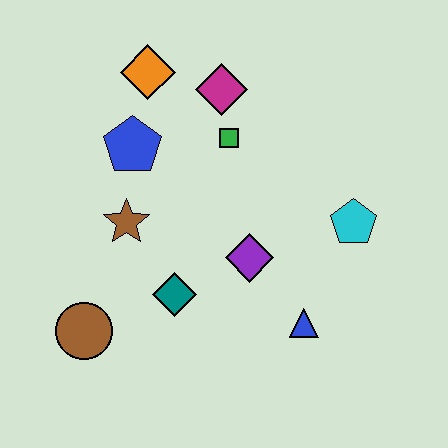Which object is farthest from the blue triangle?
The orange diamond is farthest from the blue triangle.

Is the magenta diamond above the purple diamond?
Yes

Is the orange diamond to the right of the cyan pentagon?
No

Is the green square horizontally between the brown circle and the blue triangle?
Yes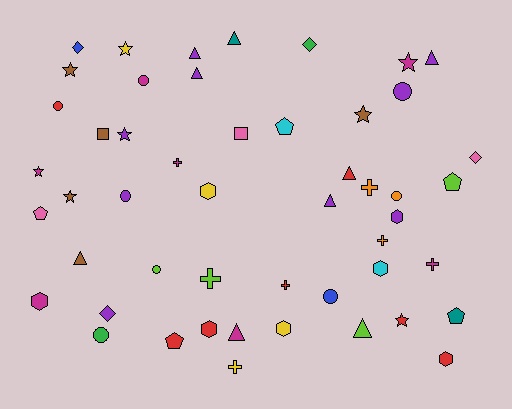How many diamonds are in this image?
There are 4 diamonds.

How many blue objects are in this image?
There are 2 blue objects.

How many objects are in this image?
There are 50 objects.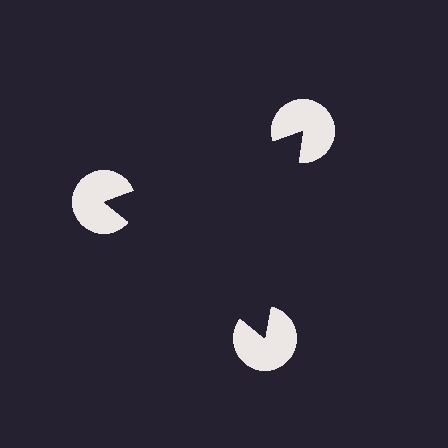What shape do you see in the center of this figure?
An illusory triangle — its edges are inferred from the aligned wedge cuts in the pac-man discs, not physically drawn.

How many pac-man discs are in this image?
There are 3 — one at each vertex of the illusory triangle.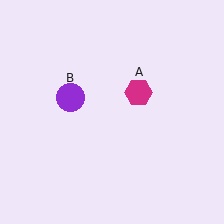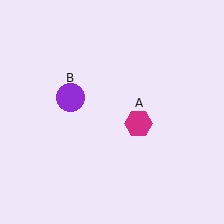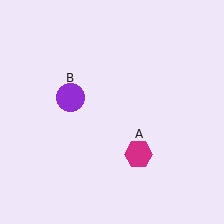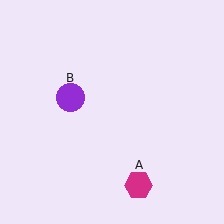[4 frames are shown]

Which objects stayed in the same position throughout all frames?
Purple circle (object B) remained stationary.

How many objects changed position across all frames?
1 object changed position: magenta hexagon (object A).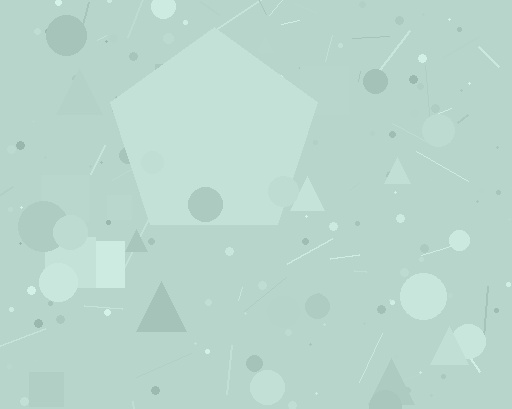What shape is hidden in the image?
A pentagon is hidden in the image.